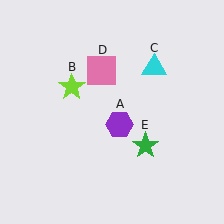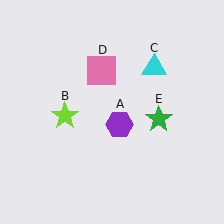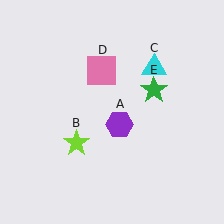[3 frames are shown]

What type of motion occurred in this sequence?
The lime star (object B), green star (object E) rotated counterclockwise around the center of the scene.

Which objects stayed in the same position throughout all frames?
Purple hexagon (object A) and cyan triangle (object C) and pink square (object D) remained stationary.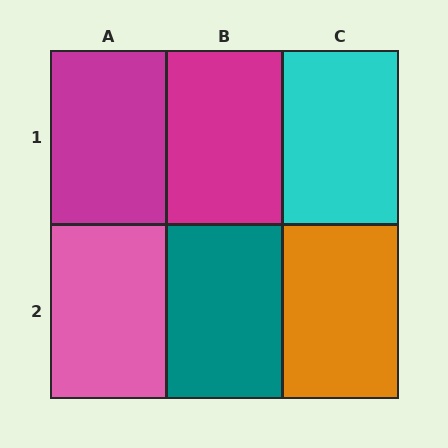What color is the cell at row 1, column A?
Magenta.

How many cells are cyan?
1 cell is cyan.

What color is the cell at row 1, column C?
Cyan.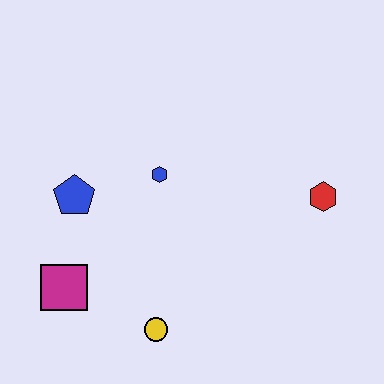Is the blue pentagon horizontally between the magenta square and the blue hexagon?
Yes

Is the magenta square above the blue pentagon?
No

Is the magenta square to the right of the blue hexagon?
No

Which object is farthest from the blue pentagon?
The red hexagon is farthest from the blue pentagon.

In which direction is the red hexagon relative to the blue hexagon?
The red hexagon is to the right of the blue hexagon.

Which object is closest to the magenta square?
The blue pentagon is closest to the magenta square.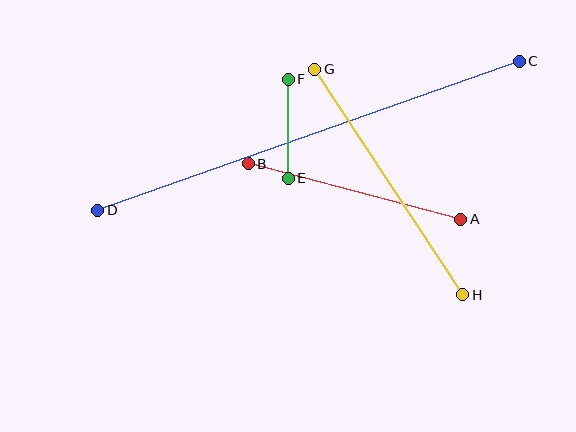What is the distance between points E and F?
The distance is approximately 99 pixels.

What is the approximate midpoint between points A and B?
The midpoint is at approximately (355, 192) pixels.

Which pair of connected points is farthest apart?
Points C and D are farthest apart.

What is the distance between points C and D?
The distance is approximately 447 pixels.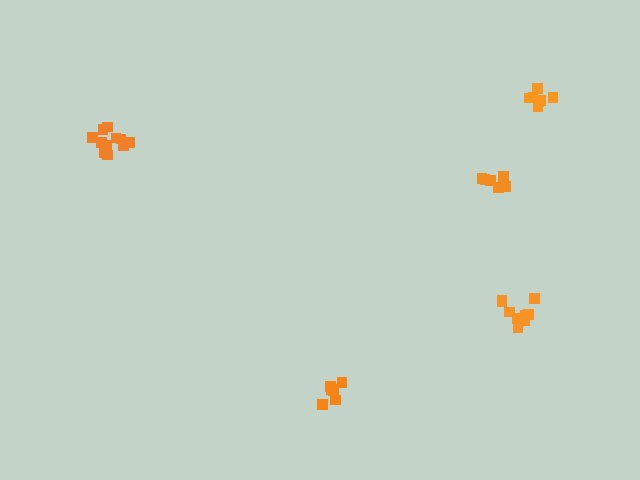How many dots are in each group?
Group 1: 11 dots, Group 2: 8 dots, Group 3: 10 dots, Group 4: 6 dots, Group 5: 7 dots (42 total).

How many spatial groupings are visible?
There are 5 spatial groupings.